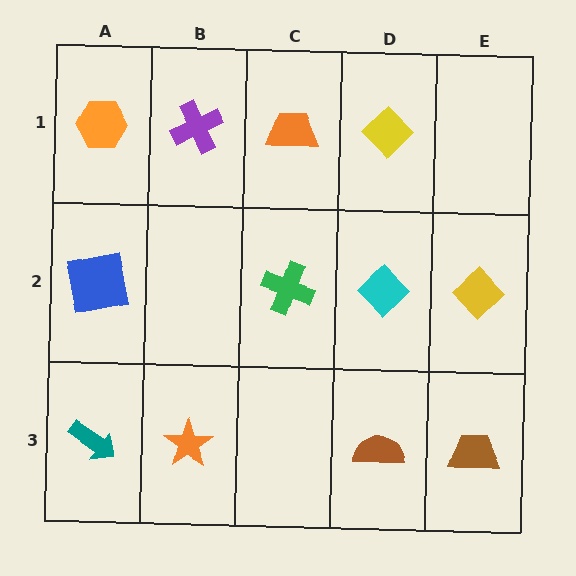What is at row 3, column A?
A teal arrow.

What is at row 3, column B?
An orange star.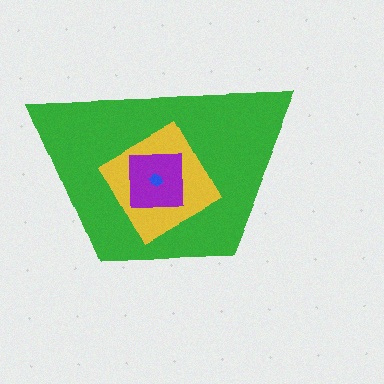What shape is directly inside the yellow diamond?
The purple square.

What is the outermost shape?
The green trapezoid.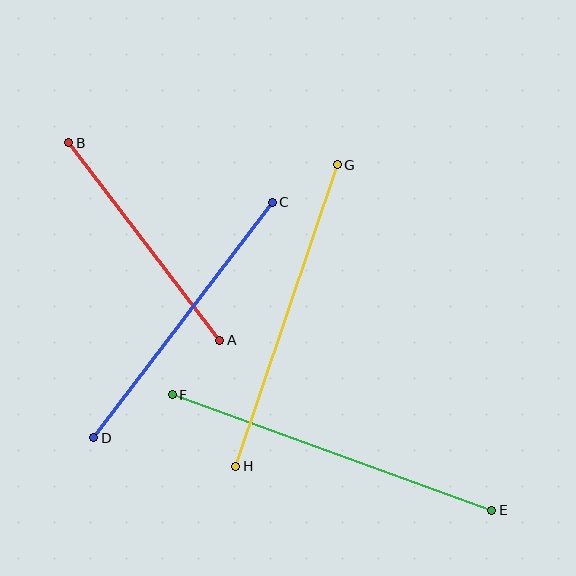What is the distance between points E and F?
The distance is approximately 340 pixels.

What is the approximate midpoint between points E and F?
The midpoint is at approximately (332, 452) pixels.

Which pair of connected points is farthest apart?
Points E and F are farthest apart.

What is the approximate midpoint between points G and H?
The midpoint is at approximately (286, 316) pixels.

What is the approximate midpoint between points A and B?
The midpoint is at approximately (144, 241) pixels.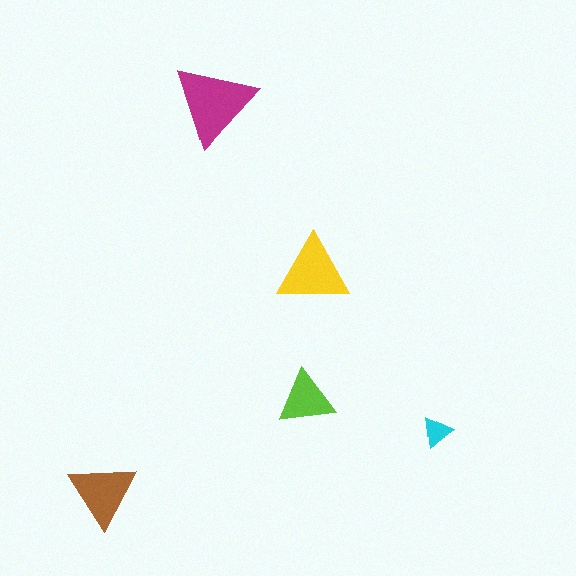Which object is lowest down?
The brown triangle is bottommost.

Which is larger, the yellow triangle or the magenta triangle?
The magenta one.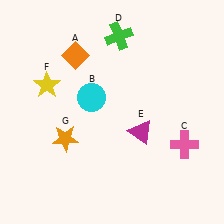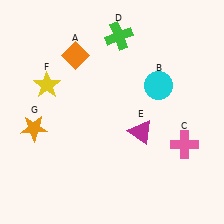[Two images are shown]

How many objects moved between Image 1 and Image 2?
2 objects moved between the two images.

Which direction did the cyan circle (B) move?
The cyan circle (B) moved right.